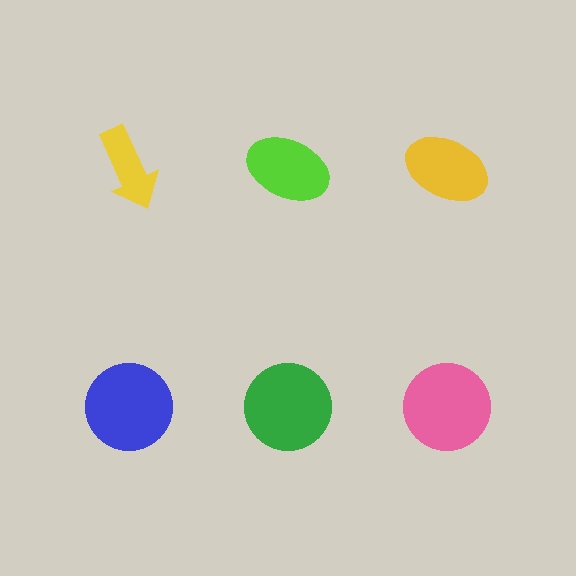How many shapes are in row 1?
3 shapes.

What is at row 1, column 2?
A lime ellipse.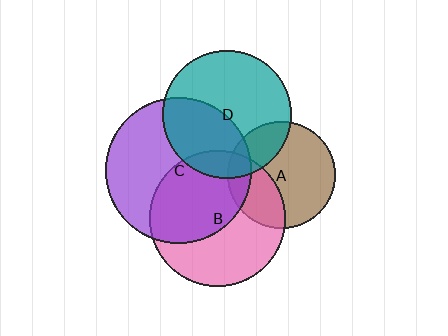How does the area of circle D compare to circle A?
Approximately 1.4 times.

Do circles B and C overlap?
Yes.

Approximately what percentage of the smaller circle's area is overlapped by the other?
Approximately 50%.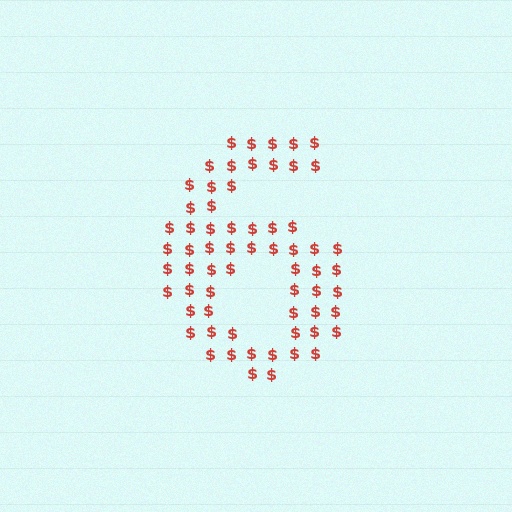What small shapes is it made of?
It is made of small dollar signs.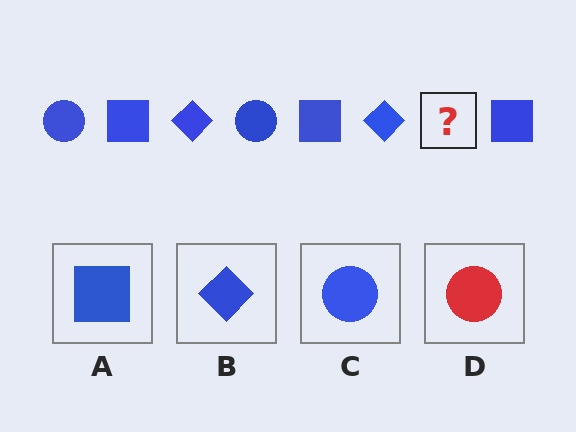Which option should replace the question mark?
Option C.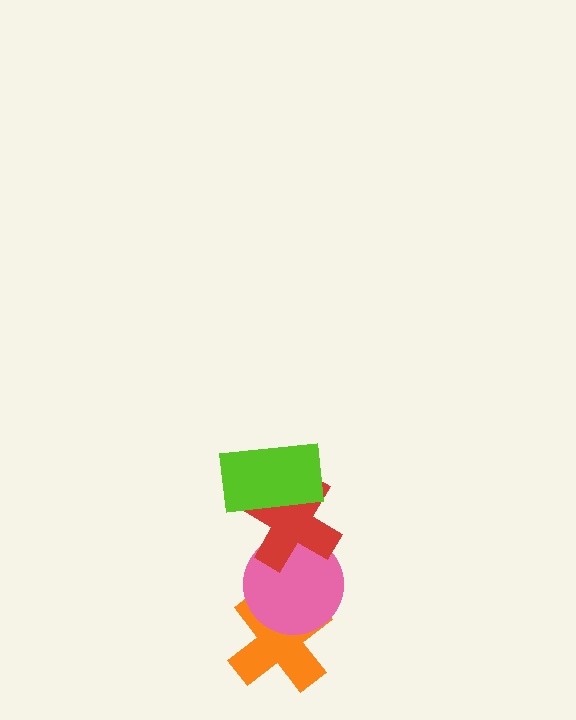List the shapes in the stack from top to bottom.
From top to bottom: the lime rectangle, the red cross, the pink circle, the orange cross.